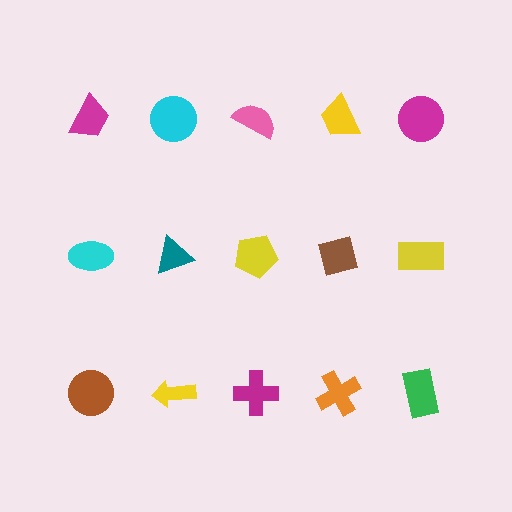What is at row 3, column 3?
A magenta cross.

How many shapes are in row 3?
5 shapes.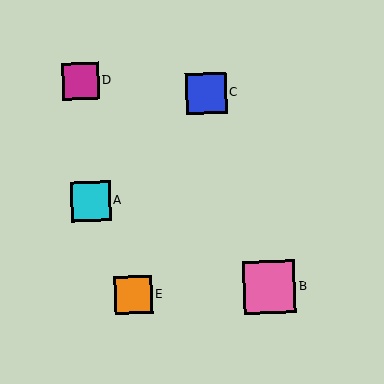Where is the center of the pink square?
The center of the pink square is at (269, 287).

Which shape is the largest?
The pink square (labeled B) is the largest.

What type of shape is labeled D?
Shape D is a magenta square.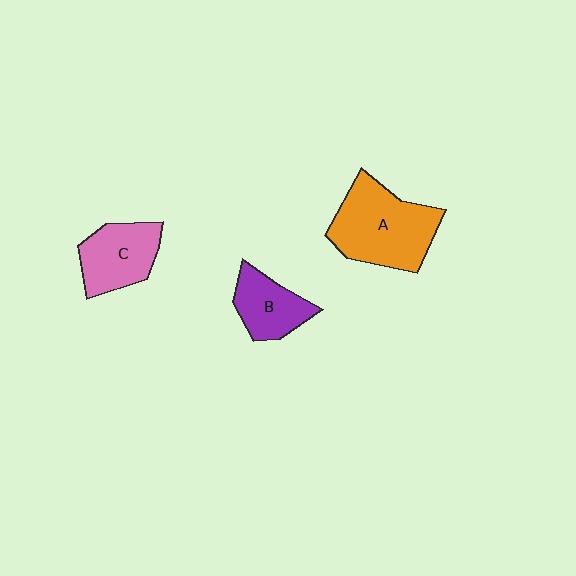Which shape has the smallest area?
Shape B (purple).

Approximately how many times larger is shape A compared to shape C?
Approximately 1.5 times.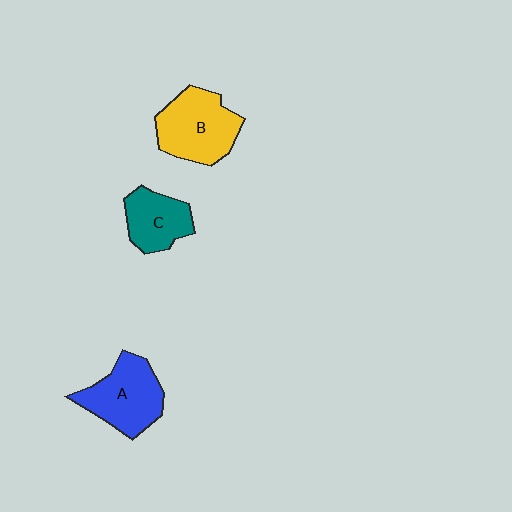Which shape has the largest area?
Shape B (yellow).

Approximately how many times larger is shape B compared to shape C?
Approximately 1.5 times.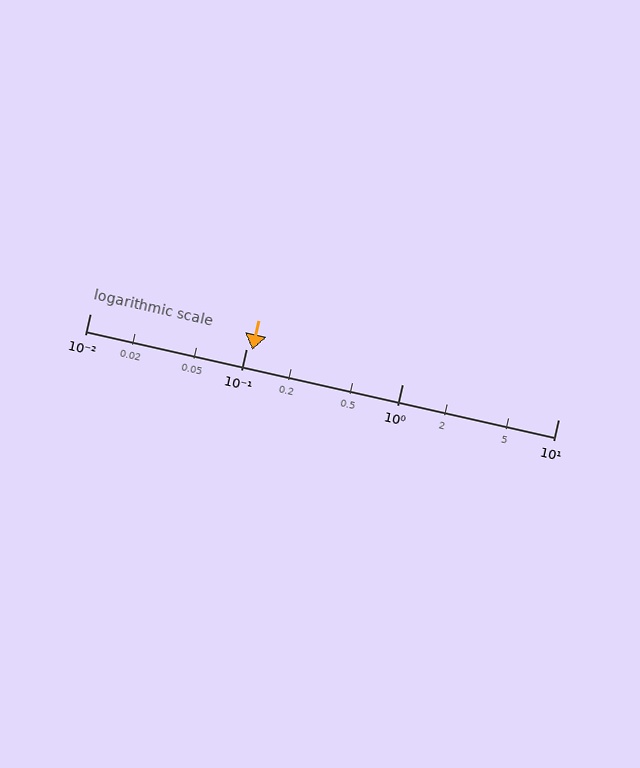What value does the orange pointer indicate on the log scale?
The pointer indicates approximately 0.11.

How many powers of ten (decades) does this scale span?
The scale spans 3 decades, from 0.01 to 10.